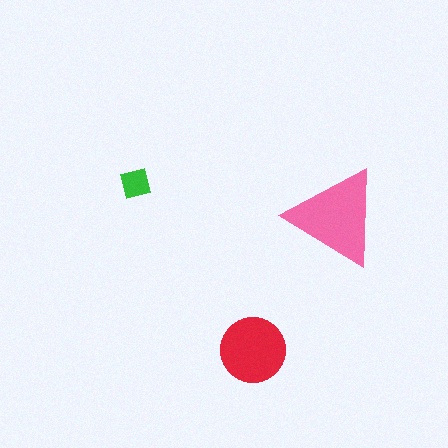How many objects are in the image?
There are 3 objects in the image.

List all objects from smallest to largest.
The green square, the red circle, the pink triangle.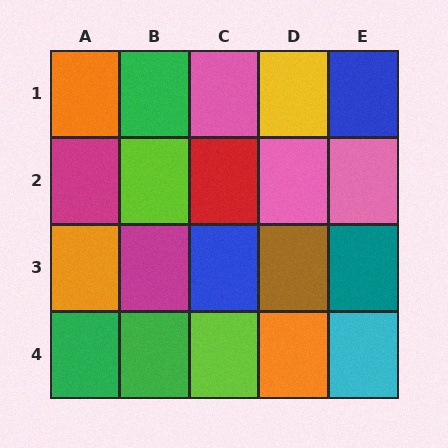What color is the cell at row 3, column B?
Magenta.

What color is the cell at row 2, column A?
Magenta.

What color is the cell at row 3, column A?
Orange.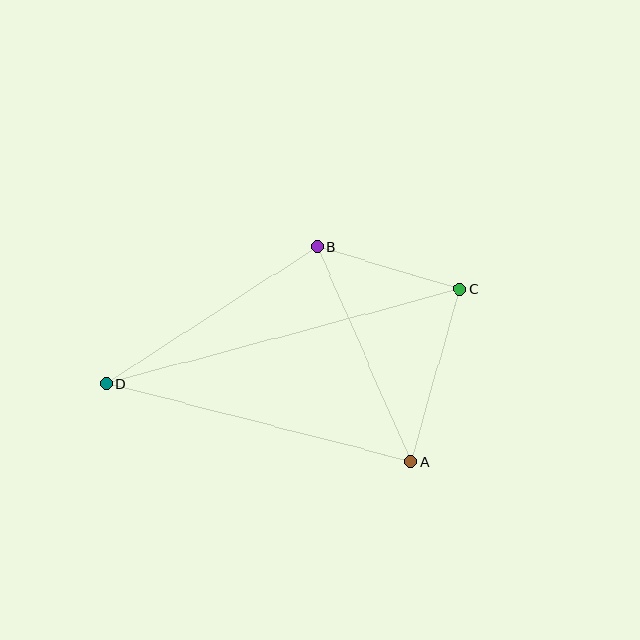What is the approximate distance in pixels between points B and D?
The distance between B and D is approximately 251 pixels.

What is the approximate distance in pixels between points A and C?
The distance between A and C is approximately 180 pixels.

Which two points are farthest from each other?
Points C and D are farthest from each other.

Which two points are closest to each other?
Points B and C are closest to each other.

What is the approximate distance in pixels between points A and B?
The distance between A and B is approximately 235 pixels.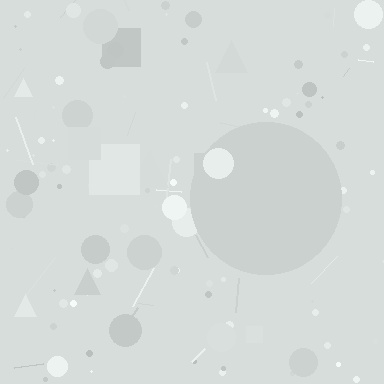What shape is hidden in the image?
A circle is hidden in the image.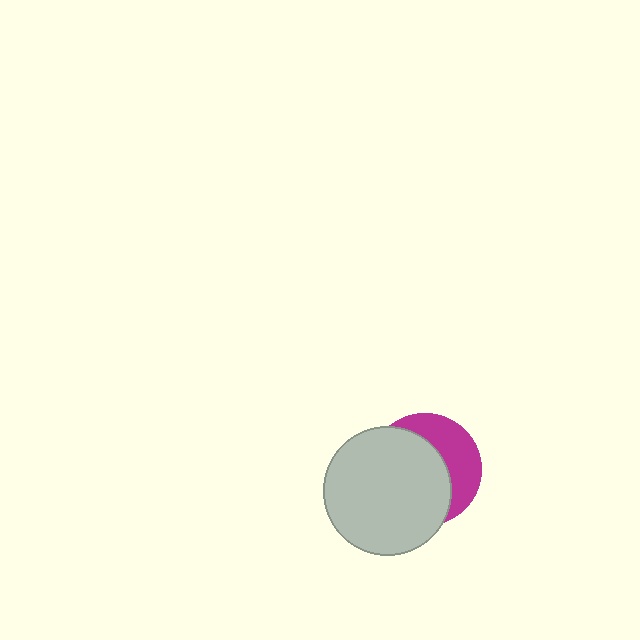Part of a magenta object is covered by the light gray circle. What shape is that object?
It is a circle.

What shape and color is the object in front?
The object in front is a light gray circle.